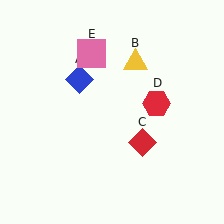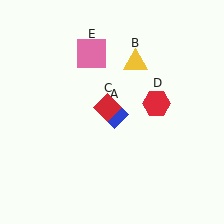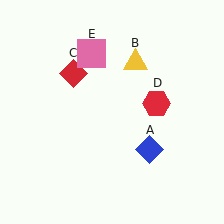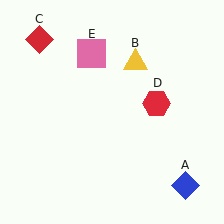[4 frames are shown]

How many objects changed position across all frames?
2 objects changed position: blue diamond (object A), red diamond (object C).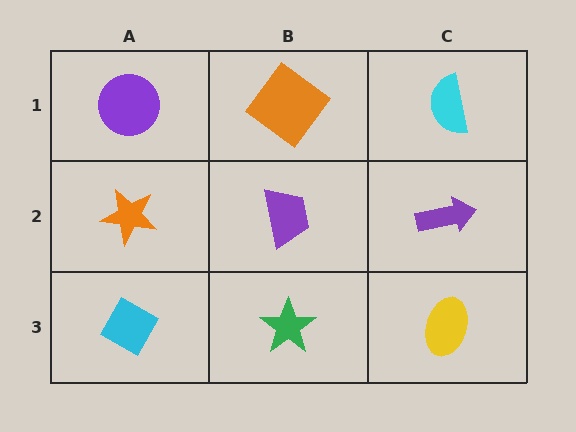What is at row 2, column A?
An orange star.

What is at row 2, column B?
A purple trapezoid.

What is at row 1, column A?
A purple circle.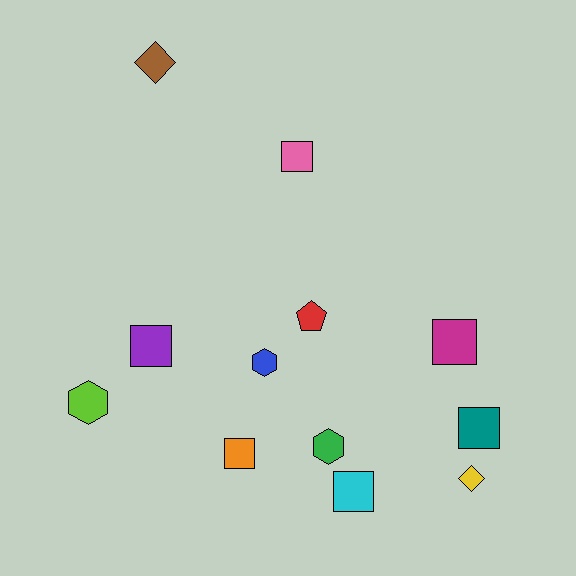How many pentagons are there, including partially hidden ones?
There is 1 pentagon.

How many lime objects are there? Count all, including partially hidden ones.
There is 1 lime object.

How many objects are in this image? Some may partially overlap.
There are 12 objects.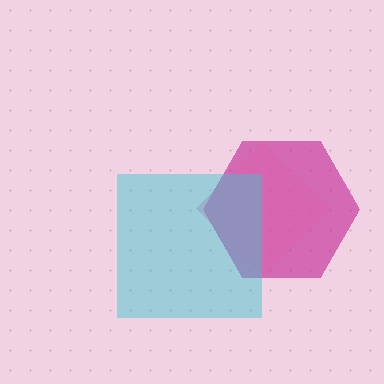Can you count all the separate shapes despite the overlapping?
Yes, there are 3 separate shapes.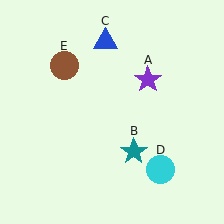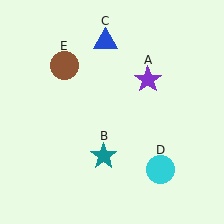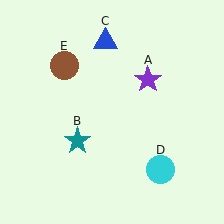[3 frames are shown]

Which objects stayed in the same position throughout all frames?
Purple star (object A) and blue triangle (object C) and cyan circle (object D) and brown circle (object E) remained stationary.